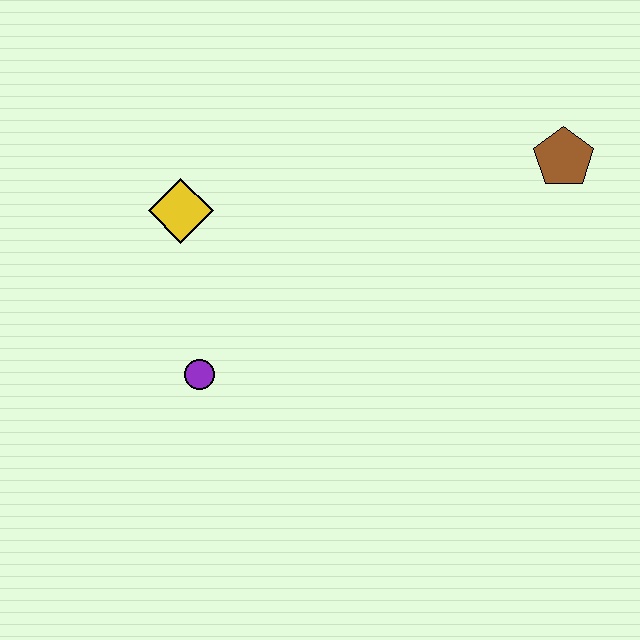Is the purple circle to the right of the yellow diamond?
Yes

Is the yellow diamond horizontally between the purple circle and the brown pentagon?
No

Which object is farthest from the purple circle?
The brown pentagon is farthest from the purple circle.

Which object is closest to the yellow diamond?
The purple circle is closest to the yellow diamond.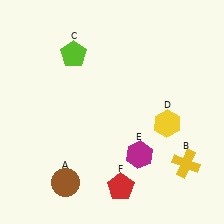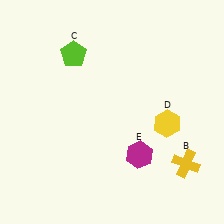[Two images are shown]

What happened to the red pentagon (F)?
The red pentagon (F) was removed in Image 2. It was in the bottom-right area of Image 1.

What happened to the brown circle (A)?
The brown circle (A) was removed in Image 2. It was in the bottom-left area of Image 1.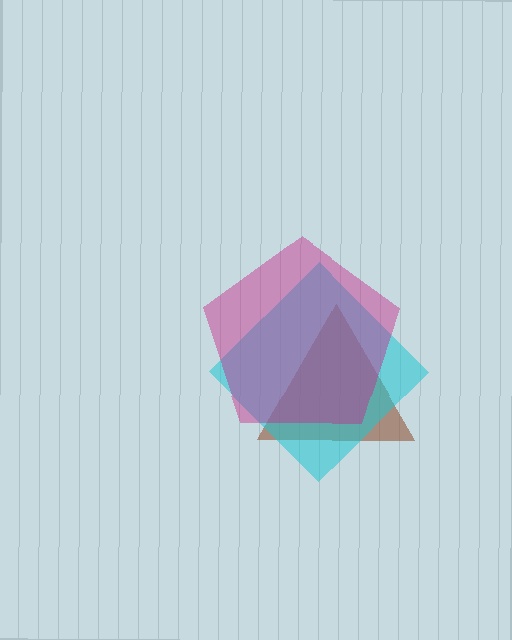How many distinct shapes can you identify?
There are 3 distinct shapes: a brown triangle, a cyan diamond, a magenta pentagon.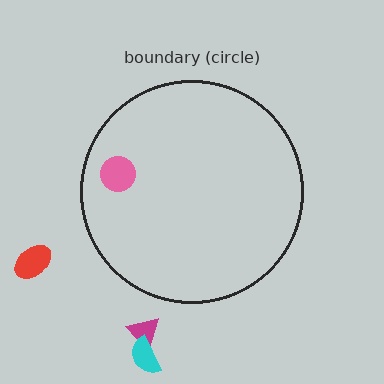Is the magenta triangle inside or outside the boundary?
Outside.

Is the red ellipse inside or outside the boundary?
Outside.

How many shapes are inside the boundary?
1 inside, 3 outside.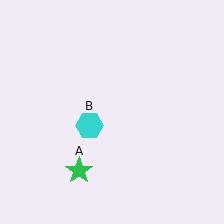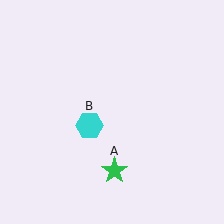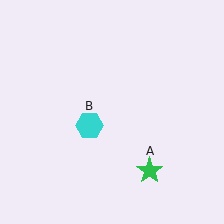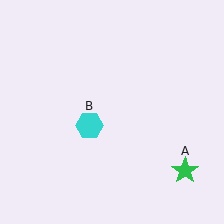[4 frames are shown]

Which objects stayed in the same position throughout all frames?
Cyan hexagon (object B) remained stationary.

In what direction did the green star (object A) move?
The green star (object A) moved right.